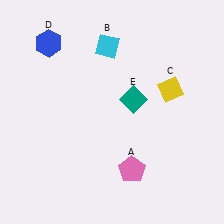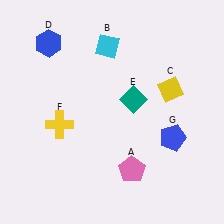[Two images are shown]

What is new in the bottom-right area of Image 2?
A blue pentagon (G) was added in the bottom-right area of Image 2.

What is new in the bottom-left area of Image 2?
A yellow cross (F) was added in the bottom-left area of Image 2.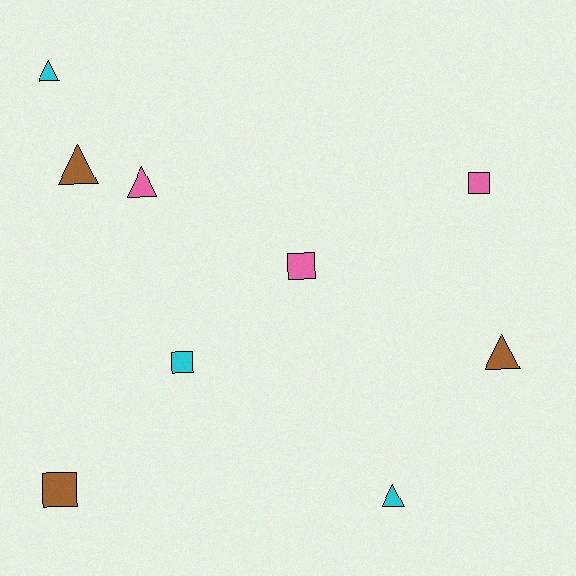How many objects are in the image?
There are 9 objects.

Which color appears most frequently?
Brown, with 3 objects.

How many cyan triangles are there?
There are 2 cyan triangles.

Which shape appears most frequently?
Triangle, with 5 objects.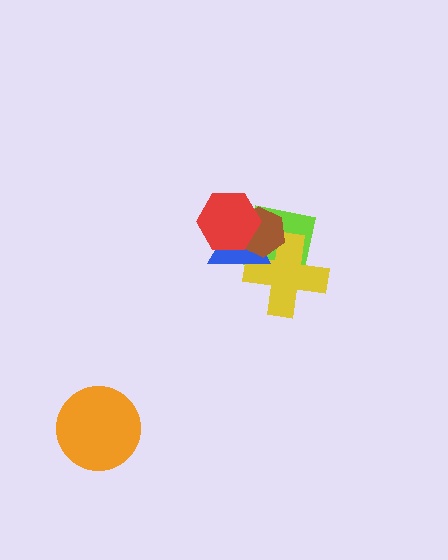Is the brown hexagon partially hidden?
Yes, it is partially covered by another shape.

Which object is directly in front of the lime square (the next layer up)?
The yellow cross is directly in front of the lime square.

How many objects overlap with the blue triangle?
4 objects overlap with the blue triangle.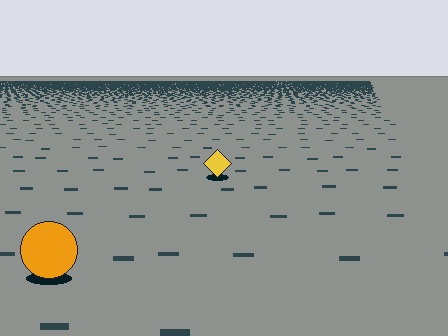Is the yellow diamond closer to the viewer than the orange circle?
No. The orange circle is closer — you can tell from the texture gradient: the ground texture is coarser near it.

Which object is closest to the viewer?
The orange circle is closest. The texture marks near it are larger and more spread out.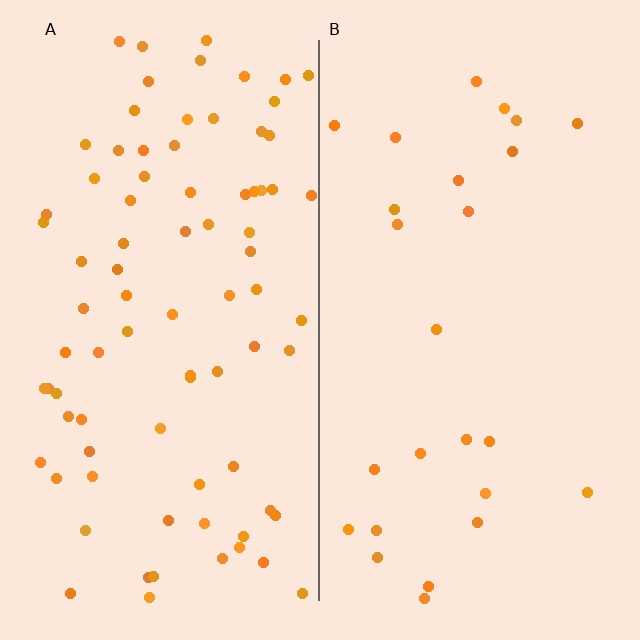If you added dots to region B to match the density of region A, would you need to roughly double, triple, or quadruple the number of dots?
Approximately triple.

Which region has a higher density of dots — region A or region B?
A (the left).